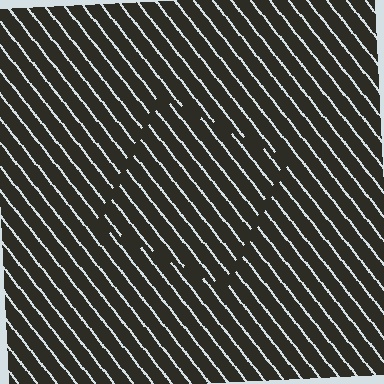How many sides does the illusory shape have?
4 sides — the line-ends trace a square.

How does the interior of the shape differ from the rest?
The interior of the shape contains the same grating, shifted by half a period — the contour is defined by the phase discontinuity where line-ends from the inner and outer gratings abut.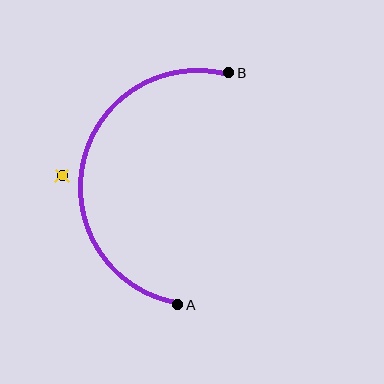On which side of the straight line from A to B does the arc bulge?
The arc bulges to the left of the straight line connecting A and B.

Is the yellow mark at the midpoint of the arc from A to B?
No — the yellow mark does not lie on the arc at all. It sits slightly outside the curve.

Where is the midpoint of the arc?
The arc midpoint is the point on the curve farthest from the straight line joining A and B. It sits to the left of that line.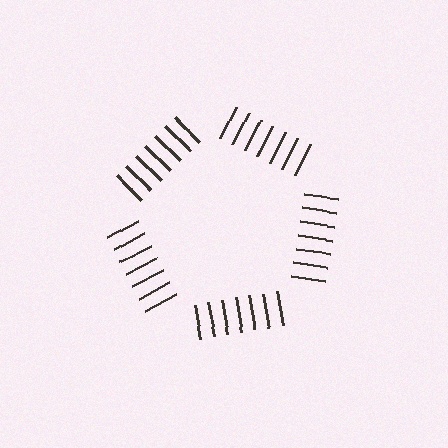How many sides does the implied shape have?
5 sides — the line-ends trace a pentagon.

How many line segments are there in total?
35 — 7 along each of the 5 edges.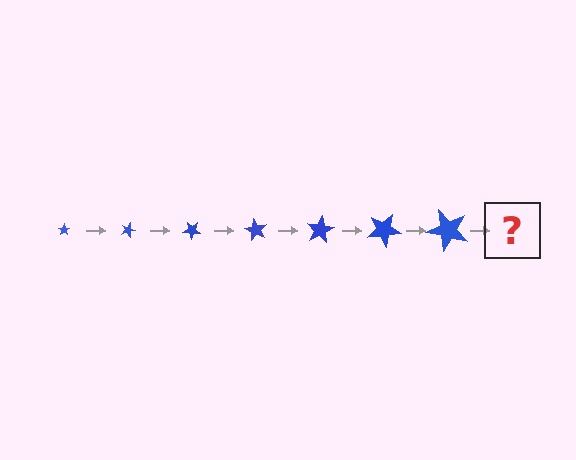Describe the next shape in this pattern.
It should be a star, larger than the previous one and rotated 140 degrees from the start.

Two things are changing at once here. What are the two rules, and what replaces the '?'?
The two rules are that the star grows larger each step and it rotates 20 degrees each step. The '?' should be a star, larger than the previous one and rotated 140 degrees from the start.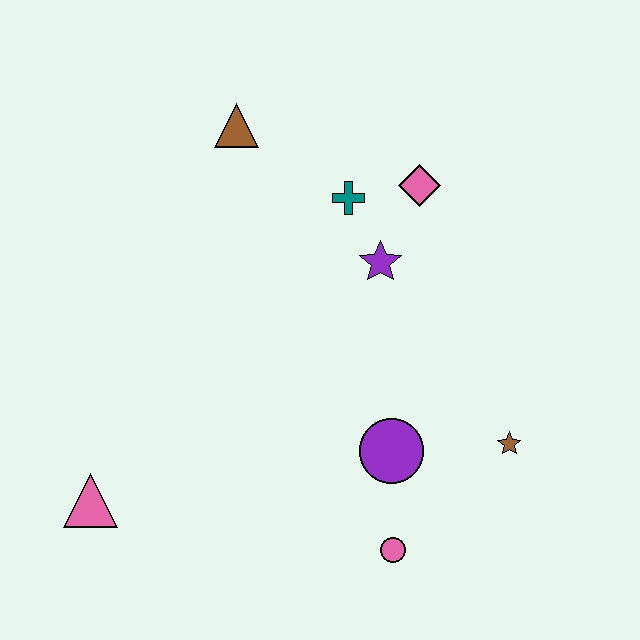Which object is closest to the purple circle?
The pink circle is closest to the purple circle.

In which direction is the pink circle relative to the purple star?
The pink circle is below the purple star.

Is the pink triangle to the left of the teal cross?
Yes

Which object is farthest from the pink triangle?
The pink diamond is farthest from the pink triangle.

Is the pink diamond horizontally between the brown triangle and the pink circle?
No